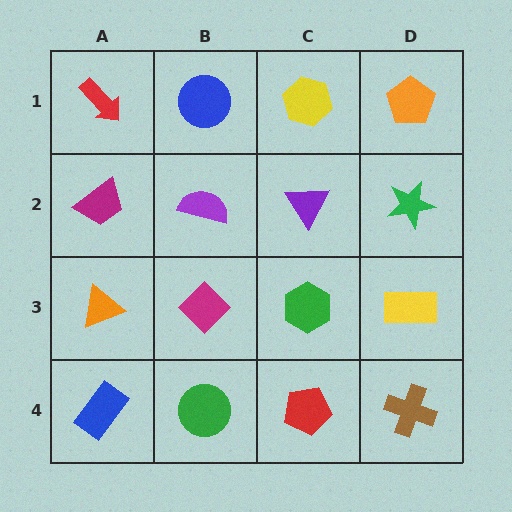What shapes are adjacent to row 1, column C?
A purple triangle (row 2, column C), a blue circle (row 1, column B), an orange pentagon (row 1, column D).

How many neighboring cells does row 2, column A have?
3.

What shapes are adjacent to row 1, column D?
A green star (row 2, column D), a yellow hexagon (row 1, column C).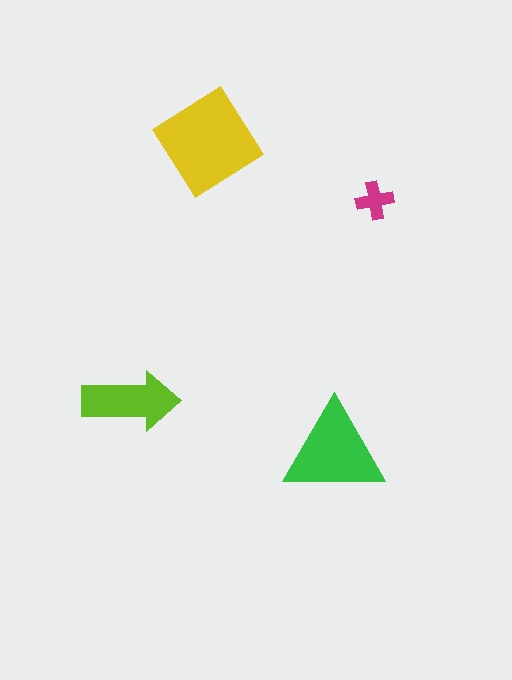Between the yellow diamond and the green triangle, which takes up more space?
The yellow diamond.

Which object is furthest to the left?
The lime arrow is leftmost.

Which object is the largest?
The yellow diamond.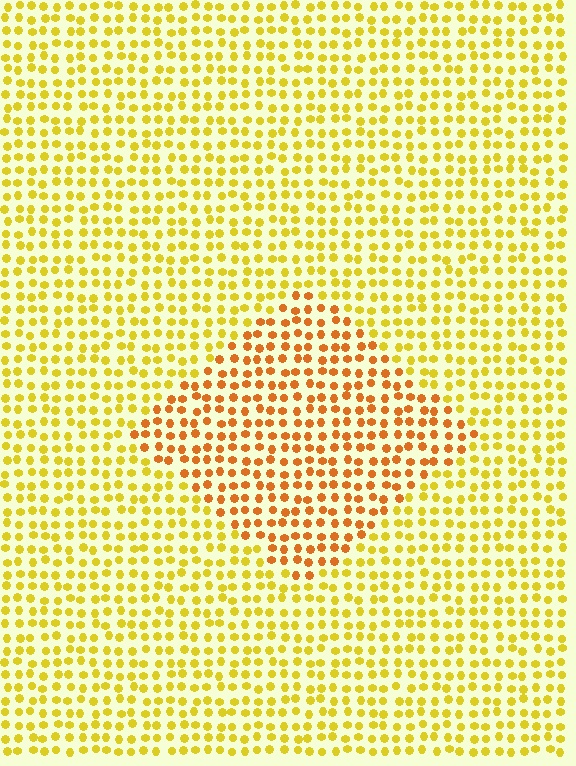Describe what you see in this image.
The image is filled with small yellow elements in a uniform arrangement. A diamond-shaped region is visible where the elements are tinted to a slightly different hue, forming a subtle color boundary.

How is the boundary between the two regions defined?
The boundary is defined purely by a slight shift in hue (about 30 degrees). Spacing, size, and orientation are identical on both sides.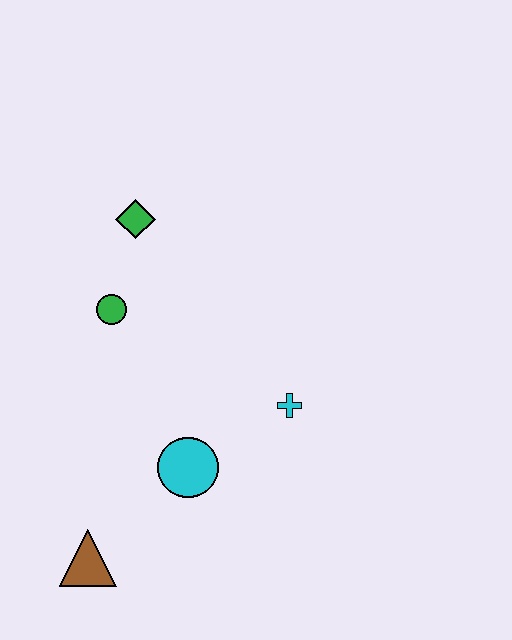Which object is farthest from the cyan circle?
The green diamond is farthest from the cyan circle.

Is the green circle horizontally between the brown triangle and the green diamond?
Yes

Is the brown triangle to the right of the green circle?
No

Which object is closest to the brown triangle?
The cyan circle is closest to the brown triangle.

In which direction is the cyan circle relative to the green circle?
The cyan circle is below the green circle.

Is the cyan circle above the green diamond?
No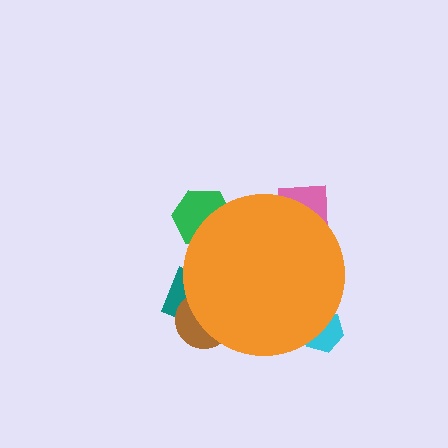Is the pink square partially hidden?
Yes, the pink square is partially hidden behind the orange circle.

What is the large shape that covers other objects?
An orange circle.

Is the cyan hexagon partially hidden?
Yes, the cyan hexagon is partially hidden behind the orange circle.